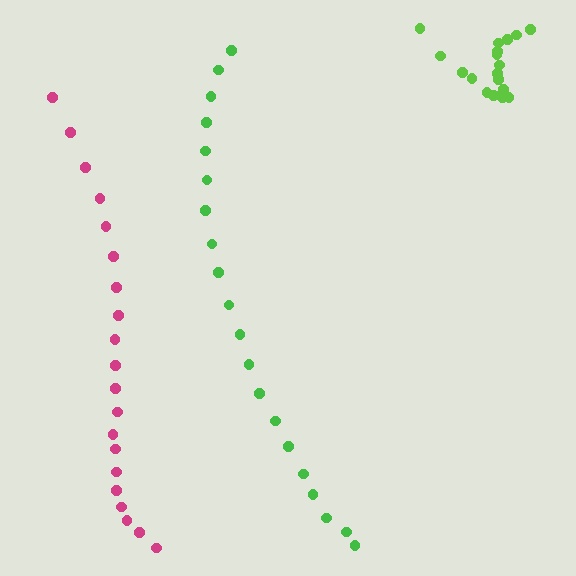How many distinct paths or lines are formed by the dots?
There are 3 distinct paths.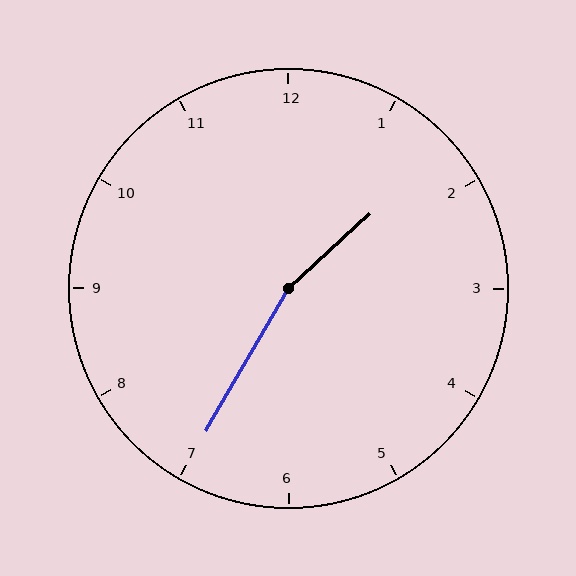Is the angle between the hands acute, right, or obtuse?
It is obtuse.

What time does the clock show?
1:35.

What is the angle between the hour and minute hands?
Approximately 162 degrees.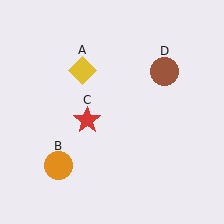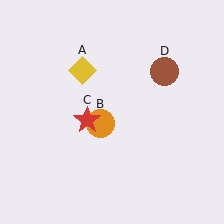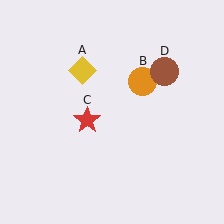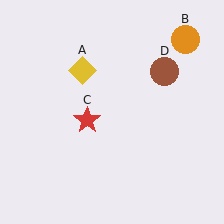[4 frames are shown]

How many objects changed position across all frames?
1 object changed position: orange circle (object B).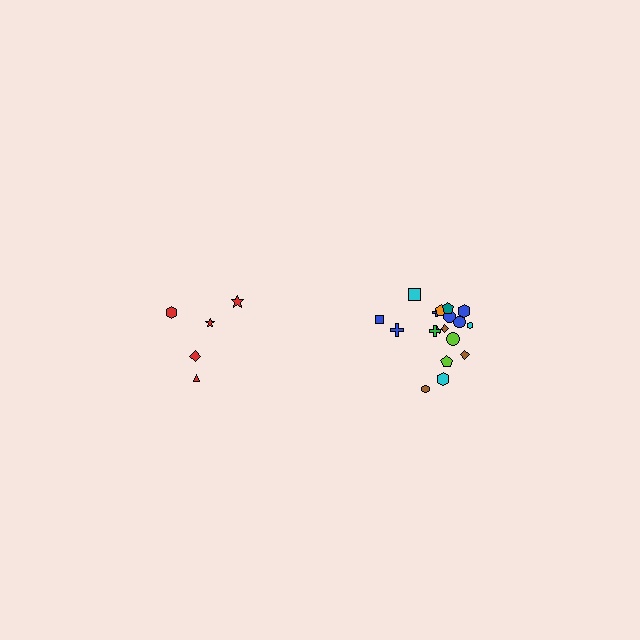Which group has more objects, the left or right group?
The right group.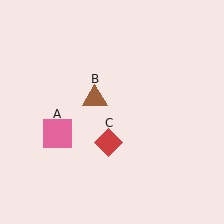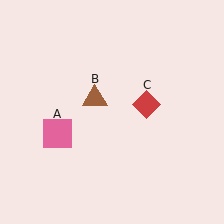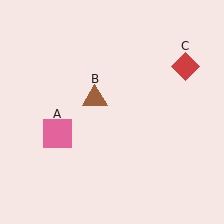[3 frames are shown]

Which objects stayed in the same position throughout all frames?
Pink square (object A) and brown triangle (object B) remained stationary.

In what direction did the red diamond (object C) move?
The red diamond (object C) moved up and to the right.